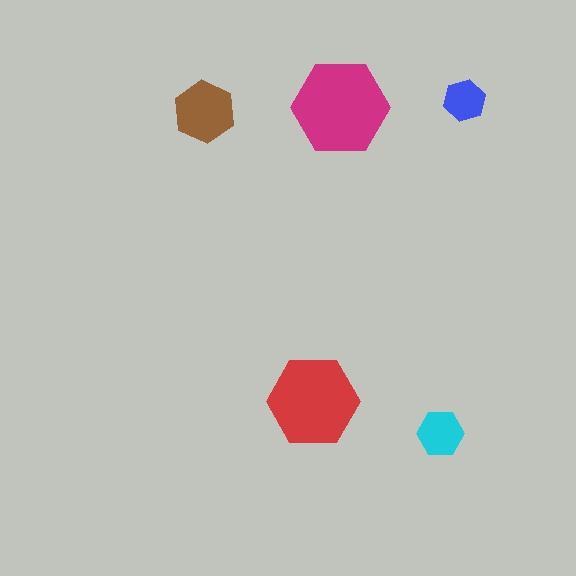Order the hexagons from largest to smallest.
the magenta one, the red one, the brown one, the cyan one, the blue one.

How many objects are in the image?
There are 5 objects in the image.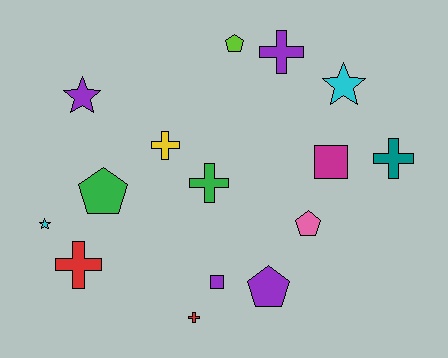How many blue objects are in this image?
There are no blue objects.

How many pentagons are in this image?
There are 4 pentagons.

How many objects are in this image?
There are 15 objects.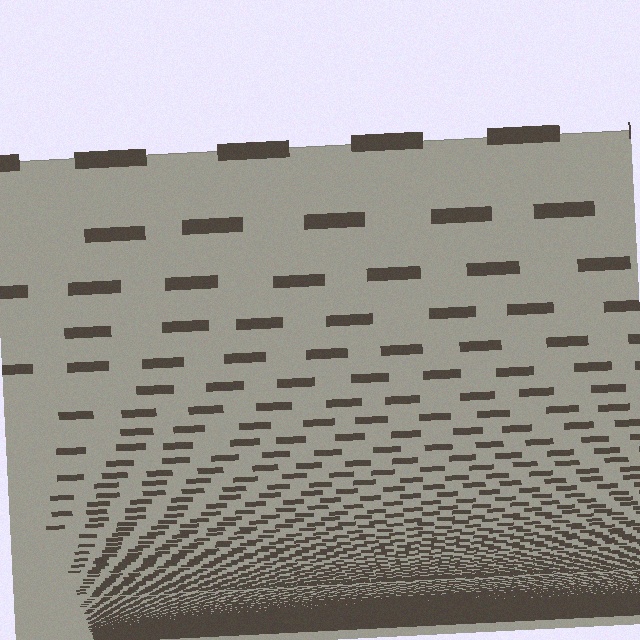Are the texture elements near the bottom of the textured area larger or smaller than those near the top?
Smaller. The gradient is inverted — elements near the bottom are smaller and denser.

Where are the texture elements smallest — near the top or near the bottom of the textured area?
Near the bottom.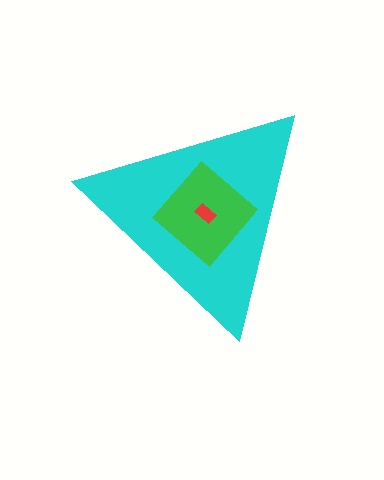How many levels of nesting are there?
3.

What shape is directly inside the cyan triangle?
The green diamond.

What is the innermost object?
The red rectangle.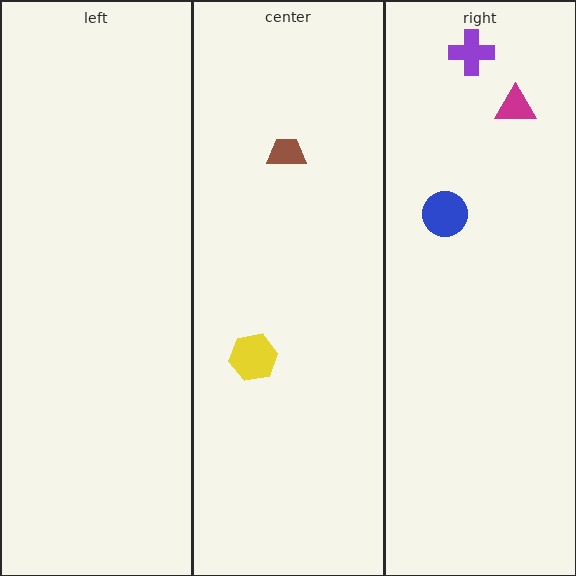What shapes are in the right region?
The purple cross, the magenta triangle, the blue circle.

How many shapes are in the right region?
3.